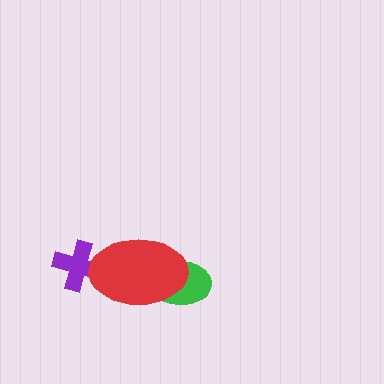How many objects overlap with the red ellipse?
2 objects overlap with the red ellipse.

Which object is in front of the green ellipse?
The red ellipse is in front of the green ellipse.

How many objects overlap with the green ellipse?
1 object overlaps with the green ellipse.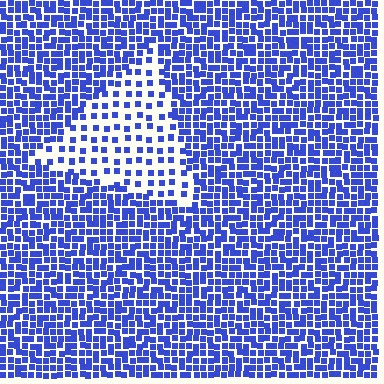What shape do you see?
I see a triangle.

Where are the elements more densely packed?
The elements are more densely packed outside the triangle boundary.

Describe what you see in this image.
The image contains small blue elements arranged at two different densities. A triangle-shaped region is visible where the elements are less densely packed than the surrounding area.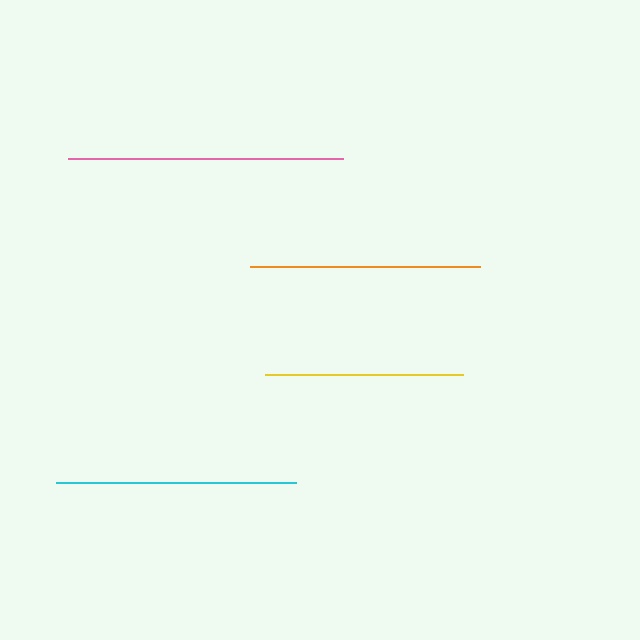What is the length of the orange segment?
The orange segment is approximately 230 pixels long.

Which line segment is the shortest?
The yellow line is the shortest at approximately 198 pixels.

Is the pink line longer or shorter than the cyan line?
The pink line is longer than the cyan line.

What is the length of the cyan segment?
The cyan segment is approximately 239 pixels long.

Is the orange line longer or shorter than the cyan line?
The cyan line is longer than the orange line.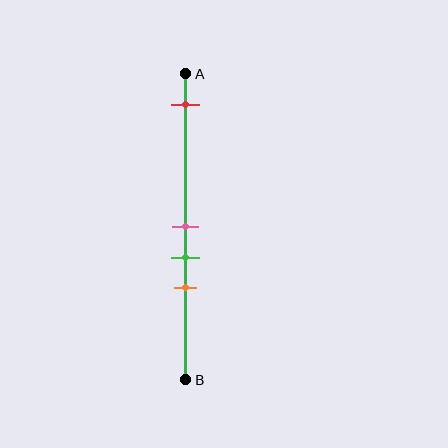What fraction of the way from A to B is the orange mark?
The orange mark is approximately 70% (0.7) of the way from A to B.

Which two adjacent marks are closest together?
The pink and green marks are the closest adjacent pair.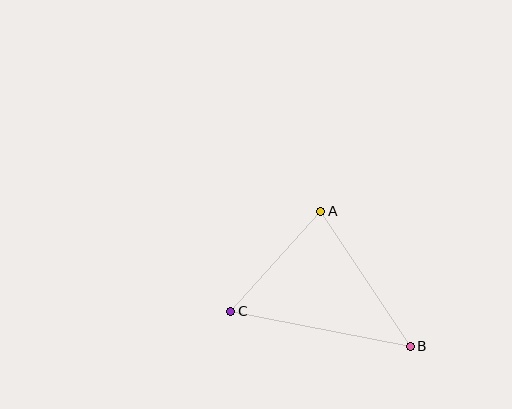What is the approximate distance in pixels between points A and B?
The distance between A and B is approximately 162 pixels.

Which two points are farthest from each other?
Points B and C are farthest from each other.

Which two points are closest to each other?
Points A and C are closest to each other.